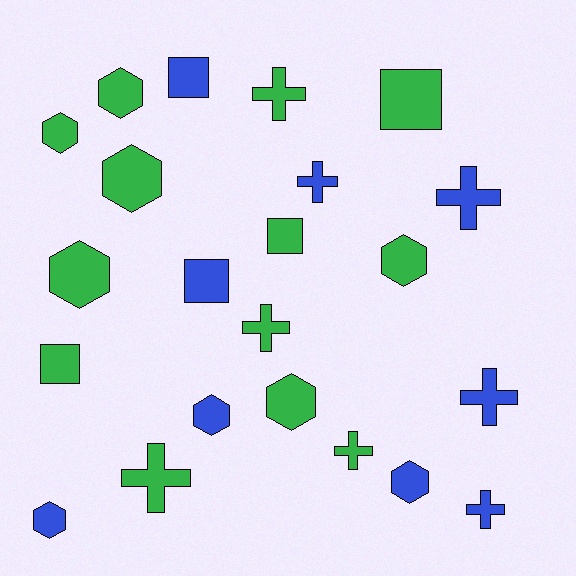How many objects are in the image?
There are 22 objects.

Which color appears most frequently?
Green, with 13 objects.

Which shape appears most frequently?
Hexagon, with 9 objects.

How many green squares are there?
There are 3 green squares.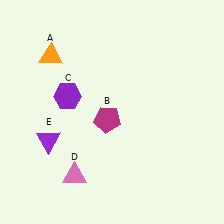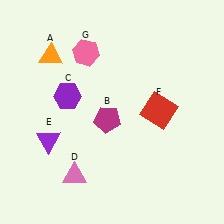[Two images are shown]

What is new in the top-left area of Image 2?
A pink hexagon (G) was added in the top-left area of Image 2.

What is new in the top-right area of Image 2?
A red square (F) was added in the top-right area of Image 2.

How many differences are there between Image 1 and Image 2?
There are 2 differences between the two images.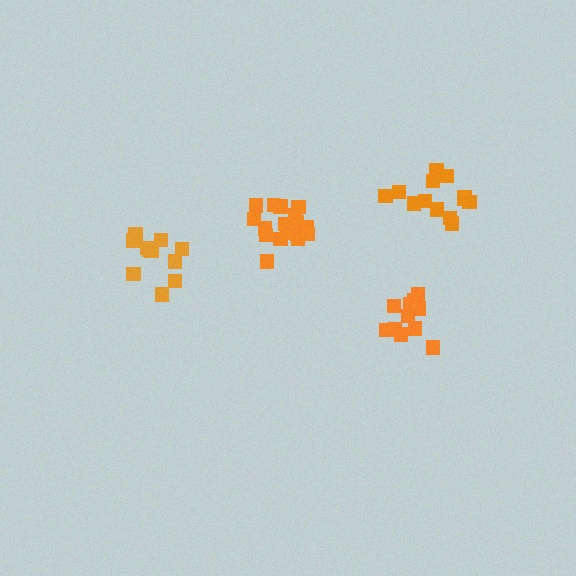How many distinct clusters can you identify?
There are 4 distinct clusters.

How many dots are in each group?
Group 1: 17 dots, Group 2: 12 dots, Group 3: 13 dots, Group 4: 11 dots (53 total).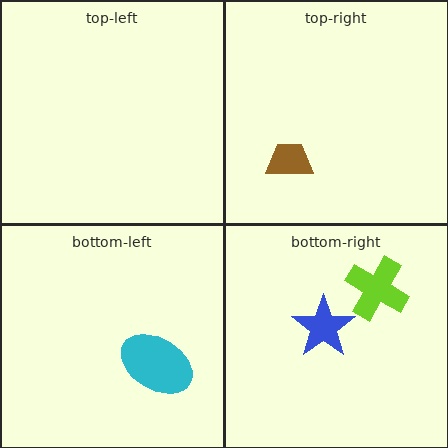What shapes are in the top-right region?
The brown trapezoid.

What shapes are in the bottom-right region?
The lime cross, the blue star.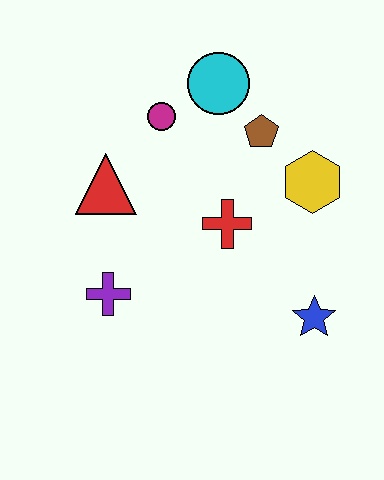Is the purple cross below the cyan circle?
Yes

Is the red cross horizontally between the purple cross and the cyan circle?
No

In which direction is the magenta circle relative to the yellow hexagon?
The magenta circle is to the left of the yellow hexagon.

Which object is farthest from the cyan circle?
The blue star is farthest from the cyan circle.